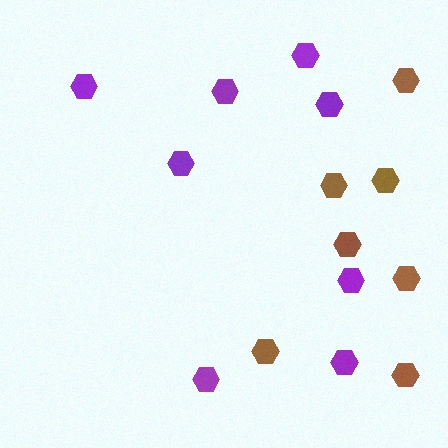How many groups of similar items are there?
There are 2 groups: one group of purple hexagons (8) and one group of brown hexagons (7).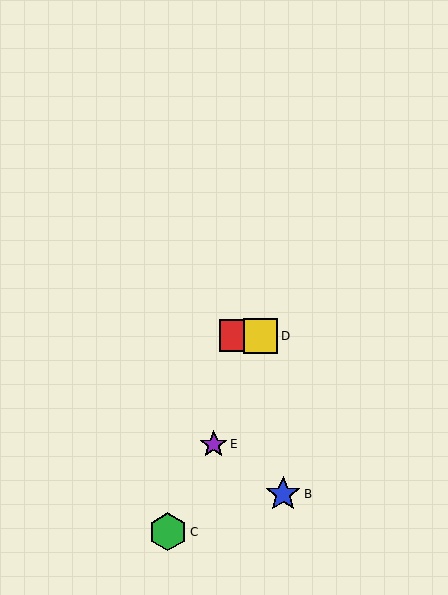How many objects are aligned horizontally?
2 objects (A, D) are aligned horizontally.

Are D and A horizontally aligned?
Yes, both are at y≈336.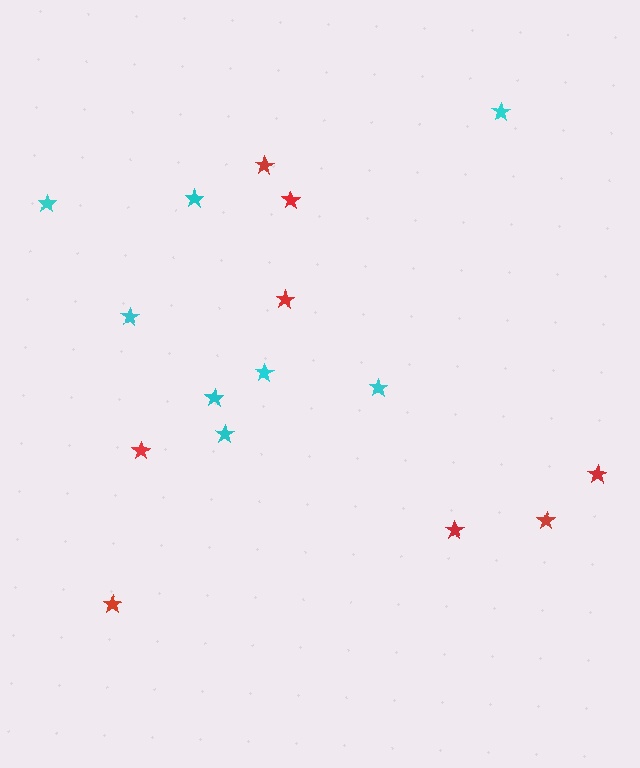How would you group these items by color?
There are 2 groups: one group of red stars (8) and one group of cyan stars (8).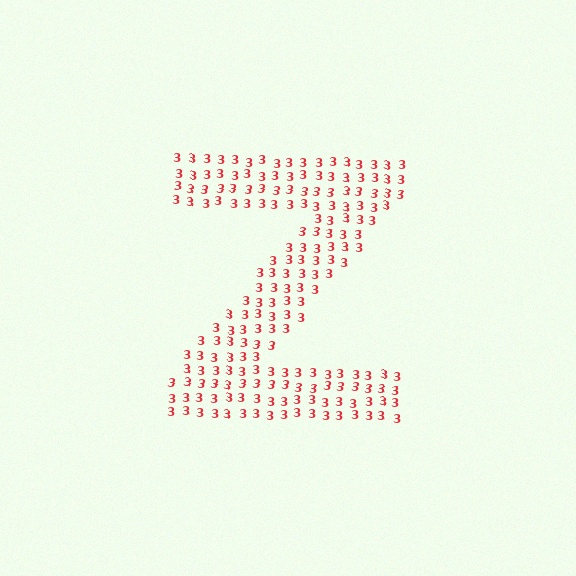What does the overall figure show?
The overall figure shows the letter Z.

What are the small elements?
The small elements are digit 3's.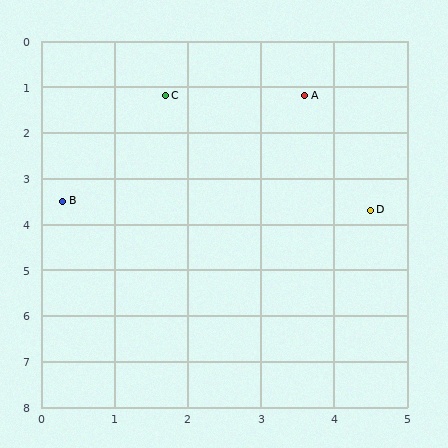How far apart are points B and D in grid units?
Points B and D are about 4.2 grid units apart.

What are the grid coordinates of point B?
Point B is at approximately (0.3, 3.5).